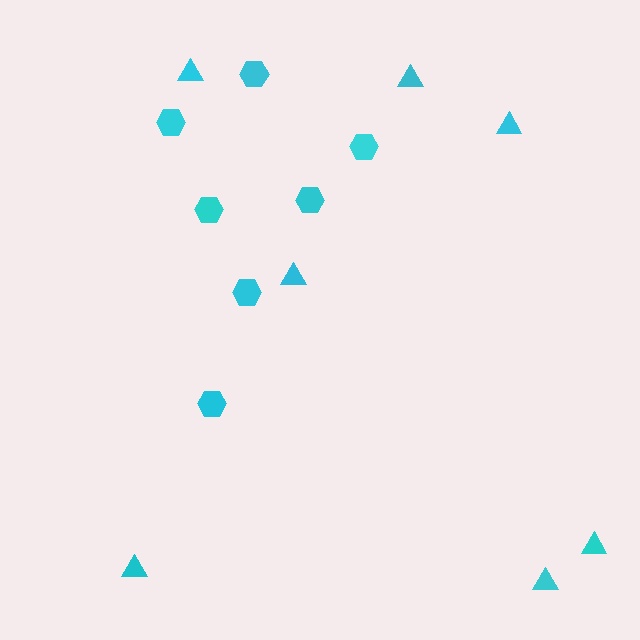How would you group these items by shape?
There are 2 groups: one group of hexagons (7) and one group of triangles (7).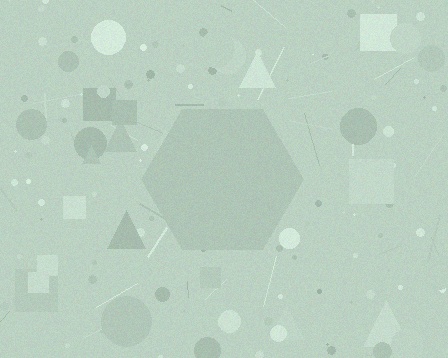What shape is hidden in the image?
A hexagon is hidden in the image.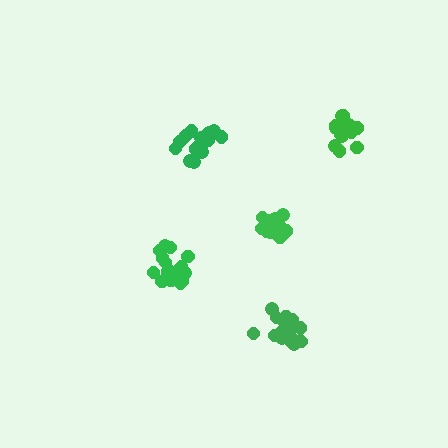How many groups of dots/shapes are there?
There are 5 groups.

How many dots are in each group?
Group 1: 18 dots, Group 2: 18 dots, Group 3: 19 dots, Group 4: 18 dots, Group 5: 16 dots (89 total).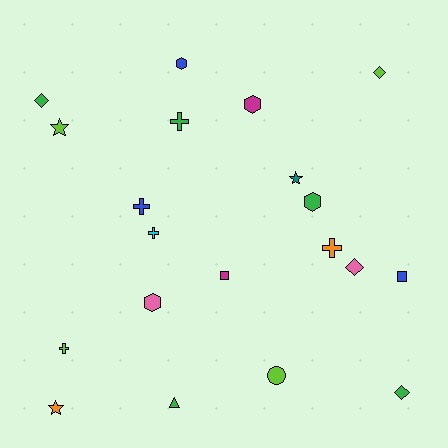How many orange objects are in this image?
There are 2 orange objects.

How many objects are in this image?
There are 20 objects.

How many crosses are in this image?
There are 5 crosses.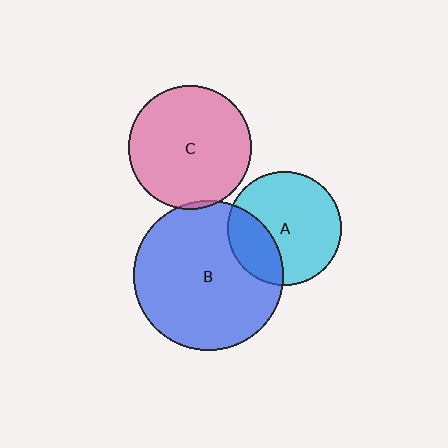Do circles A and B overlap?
Yes.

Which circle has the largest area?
Circle B (blue).